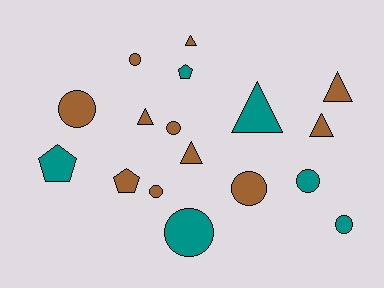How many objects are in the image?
There are 17 objects.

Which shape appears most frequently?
Circle, with 8 objects.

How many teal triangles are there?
There is 1 teal triangle.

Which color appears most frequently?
Brown, with 11 objects.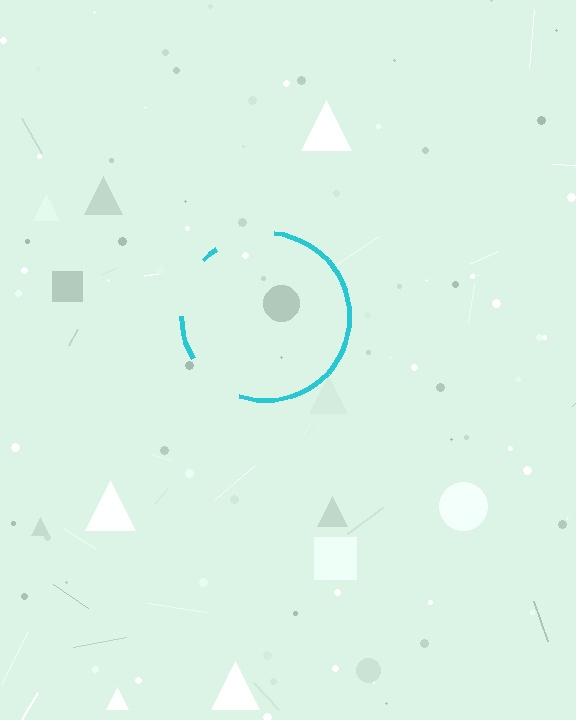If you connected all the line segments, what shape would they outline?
They would outline a circle.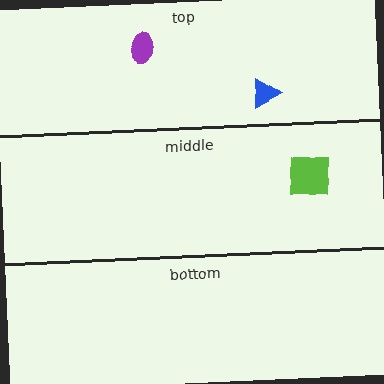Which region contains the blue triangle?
The top region.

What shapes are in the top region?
The blue triangle, the purple ellipse.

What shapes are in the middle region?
The lime square.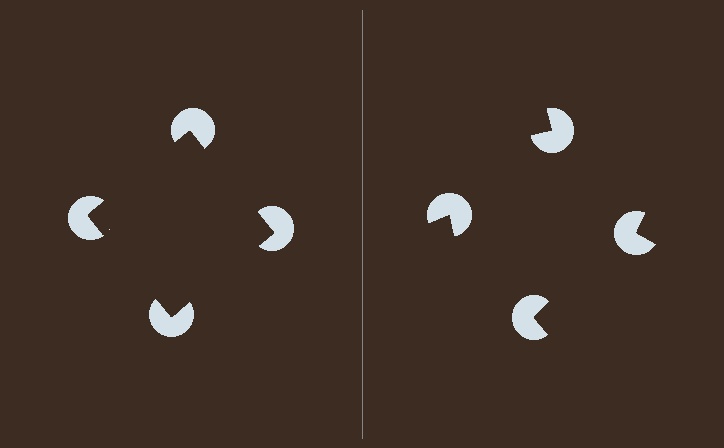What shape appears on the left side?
An illusory square.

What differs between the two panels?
The pac-man discs are positioned identically on both sides; only the wedge orientations differ. On the left they align to a square; on the right they are misaligned.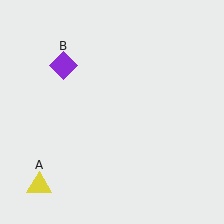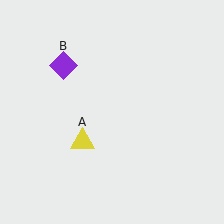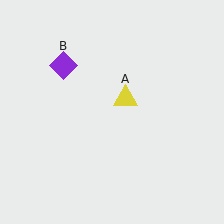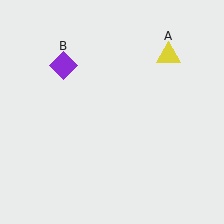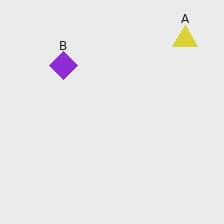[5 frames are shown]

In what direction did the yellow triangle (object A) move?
The yellow triangle (object A) moved up and to the right.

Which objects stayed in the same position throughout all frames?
Purple diamond (object B) remained stationary.